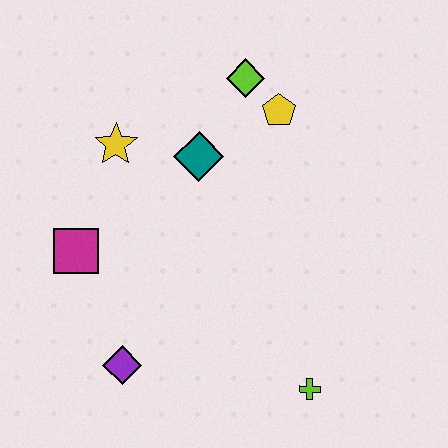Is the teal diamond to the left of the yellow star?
No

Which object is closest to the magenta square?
The yellow star is closest to the magenta square.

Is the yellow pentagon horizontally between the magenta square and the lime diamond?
No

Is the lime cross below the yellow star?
Yes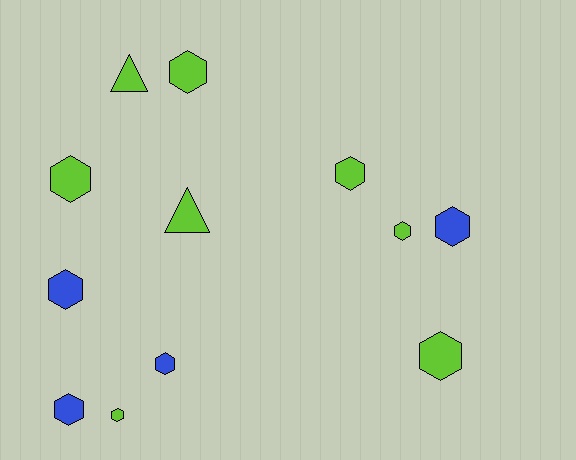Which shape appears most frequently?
Hexagon, with 10 objects.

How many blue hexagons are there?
There are 4 blue hexagons.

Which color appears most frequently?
Lime, with 8 objects.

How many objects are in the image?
There are 12 objects.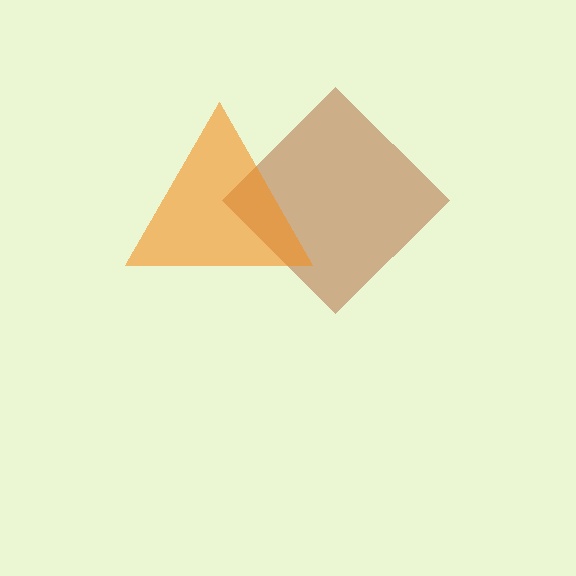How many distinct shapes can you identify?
There are 2 distinct shapes: a brown diamond, an orange triangle.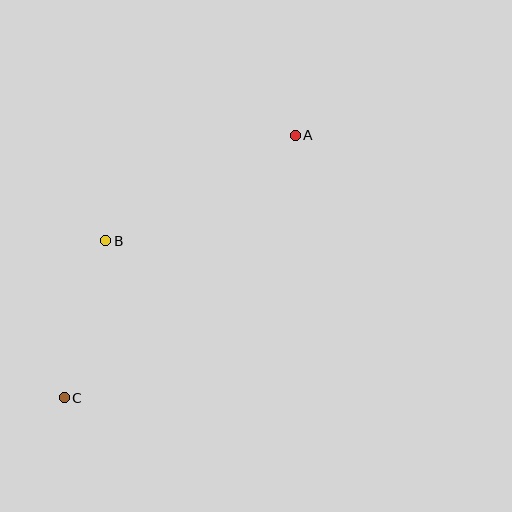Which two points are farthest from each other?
Points A and C are farthest from each other.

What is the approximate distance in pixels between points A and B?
The distance between A and B is approximately 217 pixels.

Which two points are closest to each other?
Points B and C are closest to each other.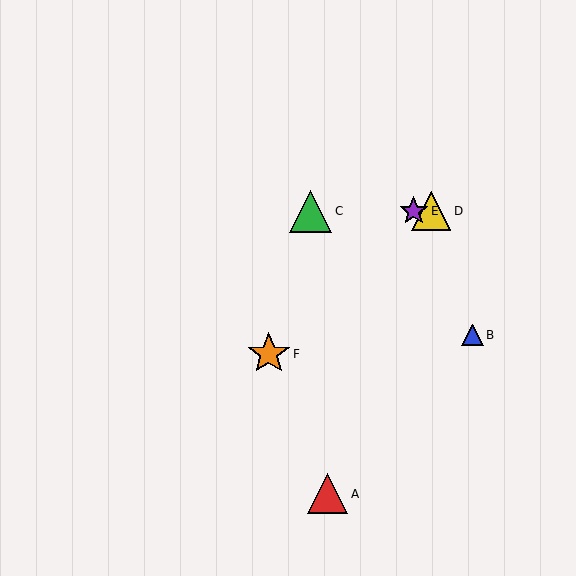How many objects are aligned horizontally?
3 objects (C, D, E) are aligned horizontally.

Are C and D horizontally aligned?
Yes, both are at y≈211.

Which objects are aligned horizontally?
Objects C, D, E are aligned horizontally.